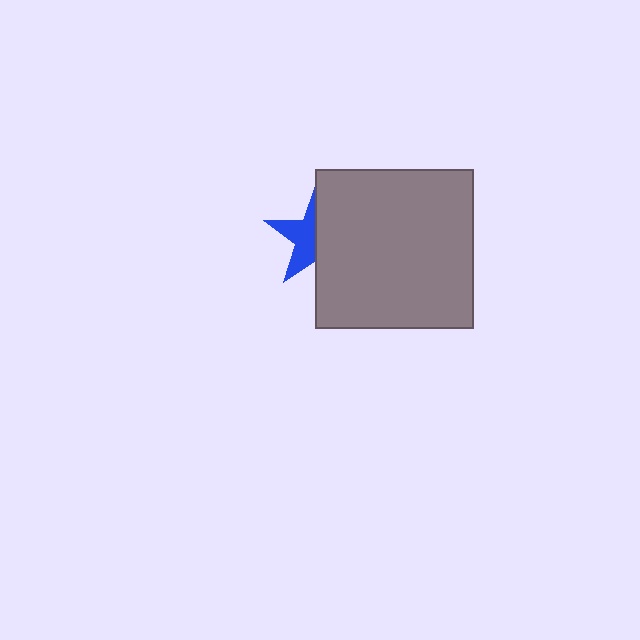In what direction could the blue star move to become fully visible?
The blue star could move left. That would shift it out from behind the gray square entirely.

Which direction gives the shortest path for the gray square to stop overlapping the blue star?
Moving right gives the shortest separation.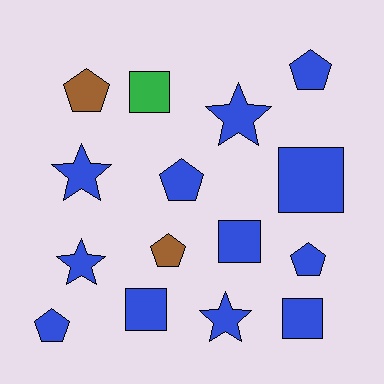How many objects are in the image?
There are 15 objects.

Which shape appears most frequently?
Pentagon, with 6 objects.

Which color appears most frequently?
Blue, with 12 objects.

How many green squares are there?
There is 1 green square.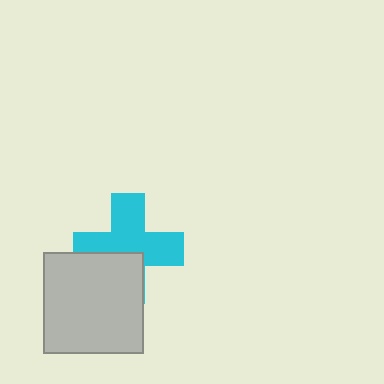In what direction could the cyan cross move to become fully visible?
The cyan cross could move up. That would shift it out from behind the light gray square entirely.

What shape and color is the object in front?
The object in front is a light gray square.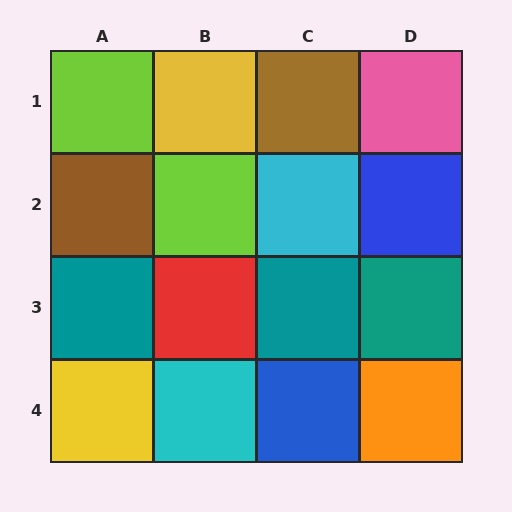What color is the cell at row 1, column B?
Yellow.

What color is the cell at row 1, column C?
Brown.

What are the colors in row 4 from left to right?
Yellow, cyan, blue, orange.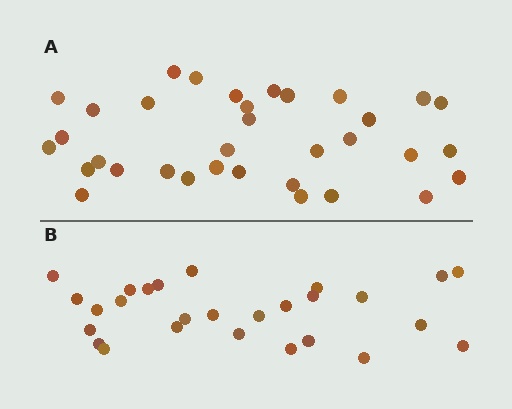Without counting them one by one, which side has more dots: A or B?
Region A (the top region) has more dots.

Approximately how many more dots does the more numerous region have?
Region A has roughly 8 or so more dots than region B.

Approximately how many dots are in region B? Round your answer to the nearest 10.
About 30 dots. (The exact count is 27, which rounds to 30.)